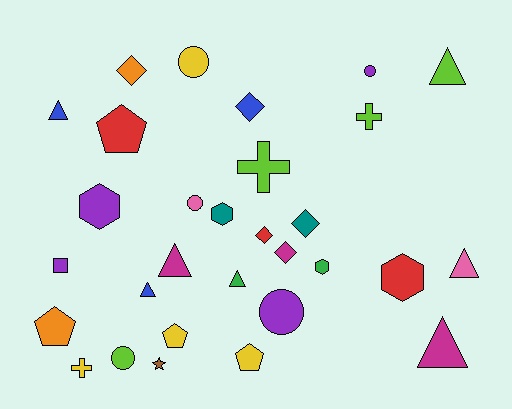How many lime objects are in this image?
There are 4 lime objects.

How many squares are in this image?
There is 1 square.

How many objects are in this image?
There are 30 objects.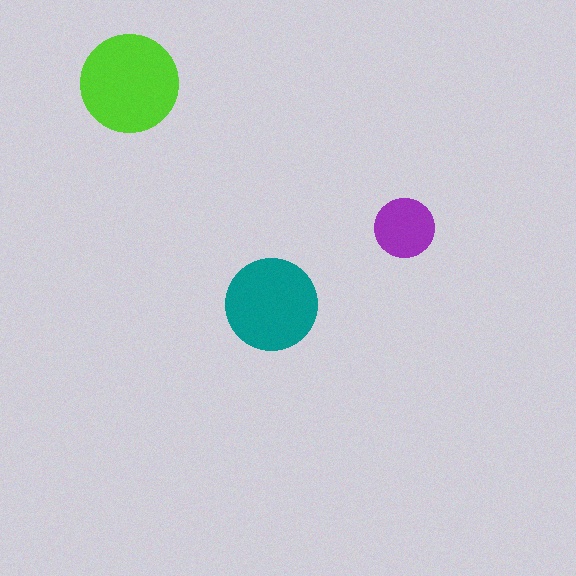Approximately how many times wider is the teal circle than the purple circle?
About 1.5 times wider.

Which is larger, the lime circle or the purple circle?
The lime one.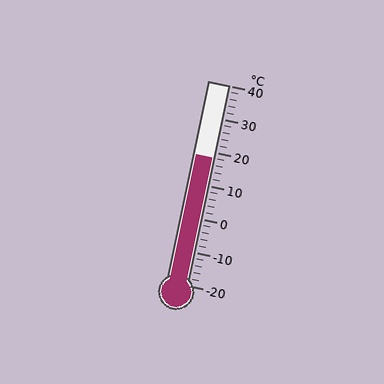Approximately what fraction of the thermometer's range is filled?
The thermometer is filled to approximately 65% of its range.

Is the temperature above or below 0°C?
The temperature is above 0°C.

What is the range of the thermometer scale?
The thermometer scale ranges from -20°C to 40°C.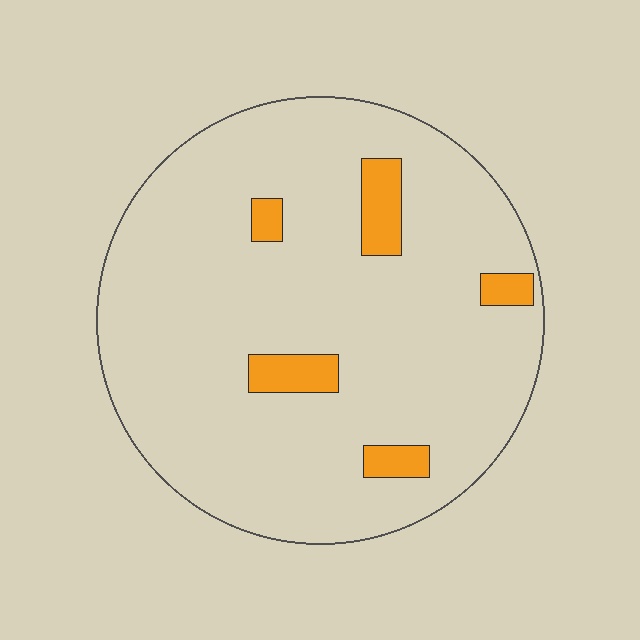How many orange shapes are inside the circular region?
5.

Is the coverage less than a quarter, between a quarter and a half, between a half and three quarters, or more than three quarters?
Less than a quarter.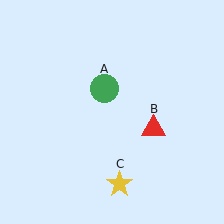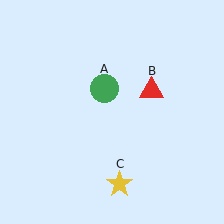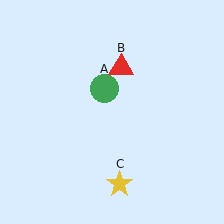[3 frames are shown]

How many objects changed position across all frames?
1 object changed position: red triangle (object B).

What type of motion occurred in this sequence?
The red triangle (object B) rotated counterclockwise around the center of the scene.